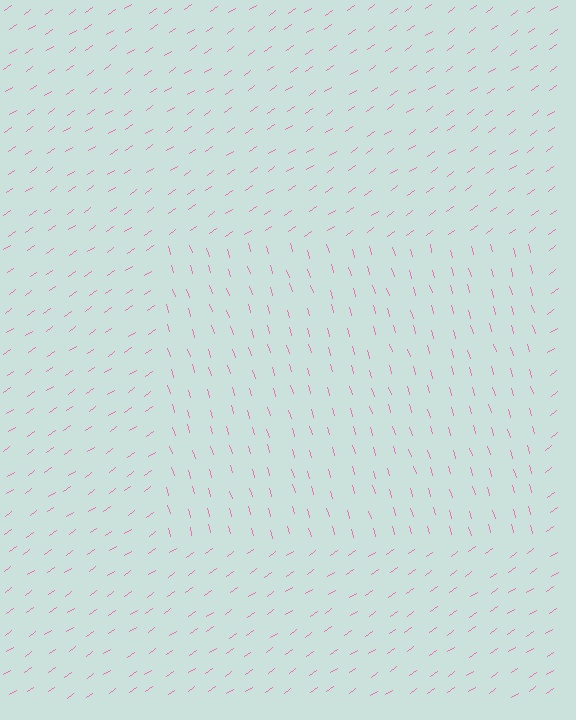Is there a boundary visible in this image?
Yes, there is a texture boundary formed by a change in line orientation.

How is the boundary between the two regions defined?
The boundary is defined purely by a change in line orientation (approximately 71 degrees difference). All lines are the same color and thickness.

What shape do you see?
I see a rectangle.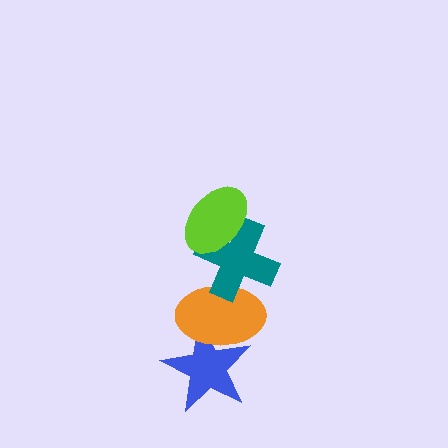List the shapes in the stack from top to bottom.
From top to bottom: the lime ellipse, the teal cross, the orange ellipse, the blue star.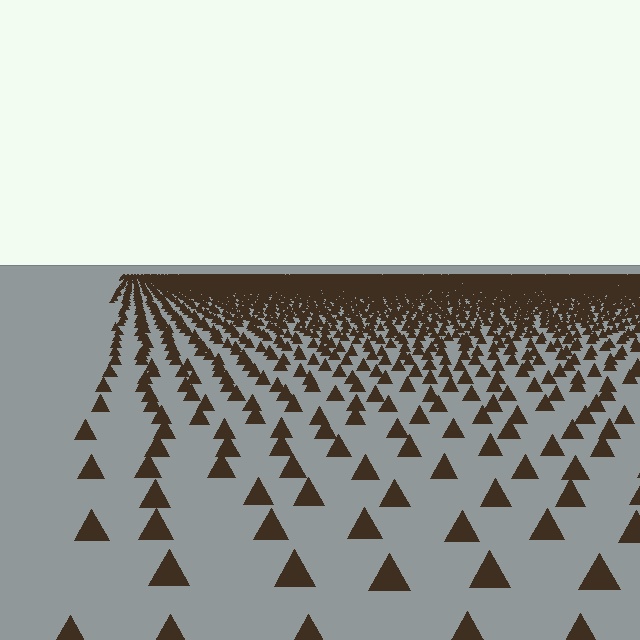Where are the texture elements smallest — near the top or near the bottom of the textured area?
Near the top.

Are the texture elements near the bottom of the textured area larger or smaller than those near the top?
Larger. Near the bottom, elements are closer to the viewer and appear at a bigger on-screen size.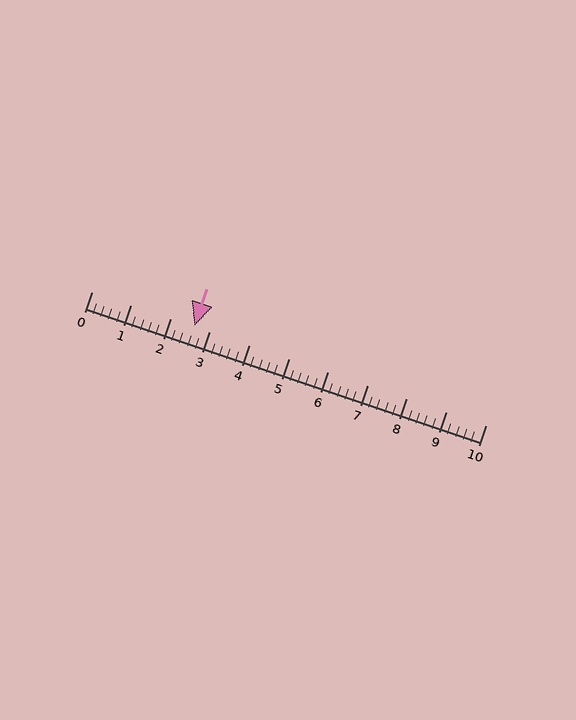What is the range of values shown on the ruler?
The ruler shows values from 0 to 10.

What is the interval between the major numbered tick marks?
The major tick marks are spaced 1 units apart.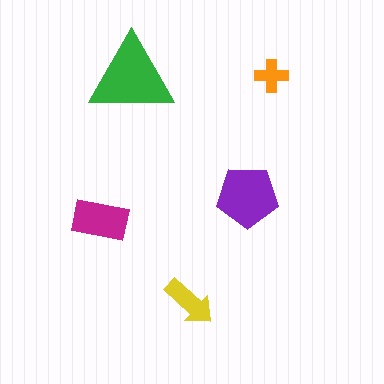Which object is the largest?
The green triangle.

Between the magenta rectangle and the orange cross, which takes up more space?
The magenta rectangle.